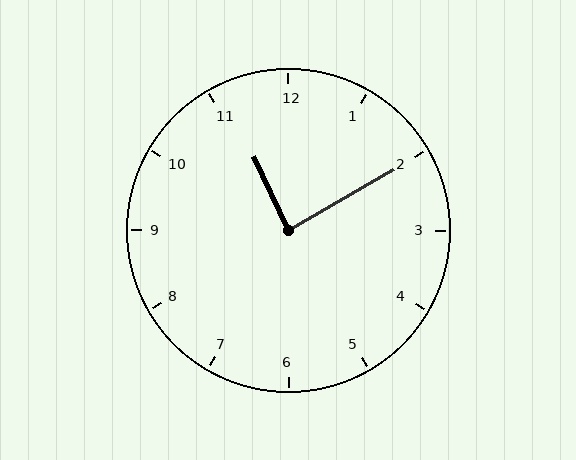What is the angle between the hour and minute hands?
Approximately 85 degrees.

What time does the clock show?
11:10.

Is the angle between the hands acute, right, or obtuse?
It is right.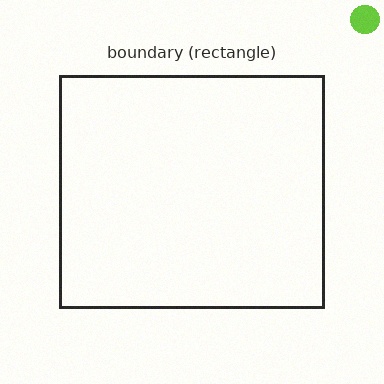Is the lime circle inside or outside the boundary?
Outside.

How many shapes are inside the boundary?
0 inside, 1 outside.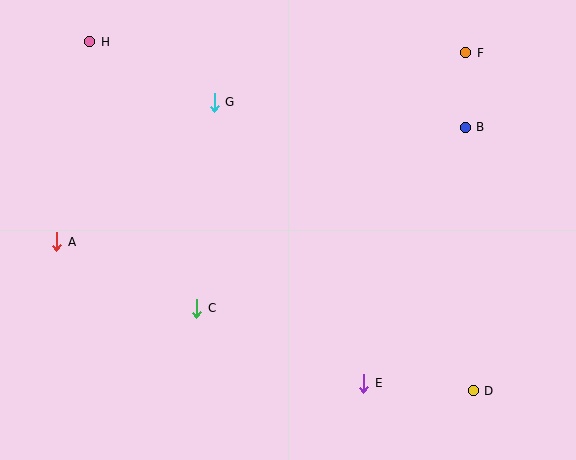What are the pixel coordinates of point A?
Point A is at (57, 242).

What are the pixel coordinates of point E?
Point E is at (364, 383).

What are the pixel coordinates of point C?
Point C is at (197, 308).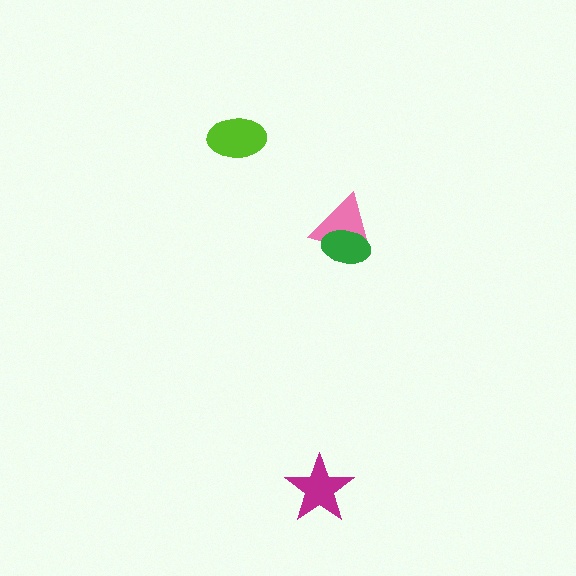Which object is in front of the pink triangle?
The green ellipse is in front of the pink triangle.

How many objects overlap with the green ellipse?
1 object overlaps with the green ellipse.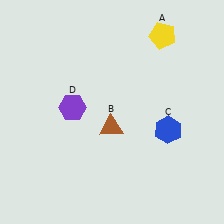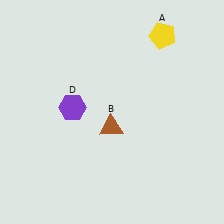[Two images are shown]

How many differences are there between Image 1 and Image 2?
There is 1 difference between the two images.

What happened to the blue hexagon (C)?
The blue hexagon (C) was removed in Image 2. It was in the bottom-right area of Image 1.